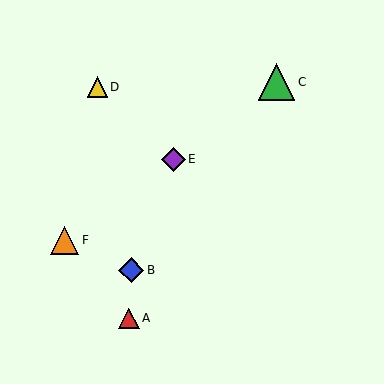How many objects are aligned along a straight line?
3 objects (C, E, F) are aligned along a straight line.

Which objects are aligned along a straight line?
Objects C, E, F are aligned along a straight line.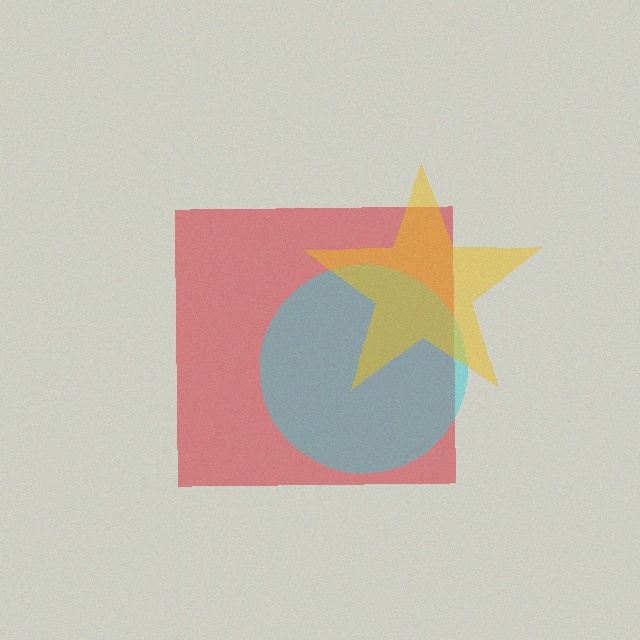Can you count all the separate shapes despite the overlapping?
Yes, there are 3 separate shapes.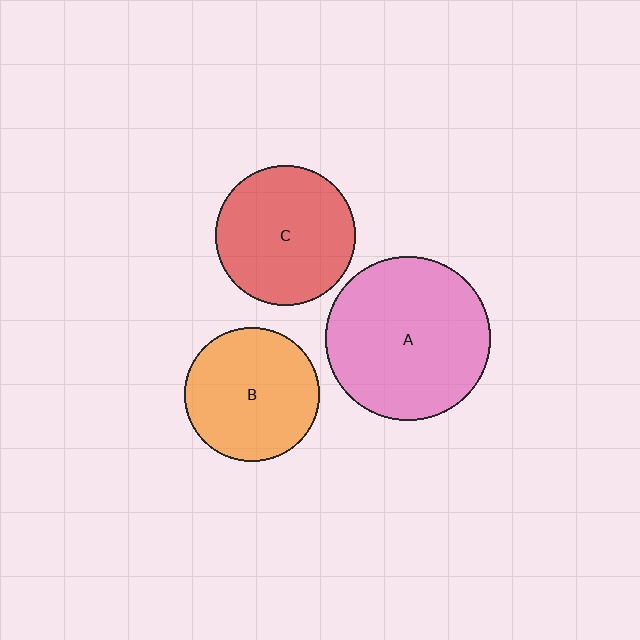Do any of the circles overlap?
No, none of the circles overlap.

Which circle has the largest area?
Circle A (pink).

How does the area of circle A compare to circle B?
Approximately 1.5 times.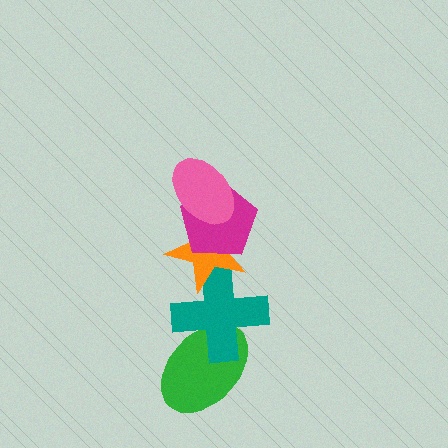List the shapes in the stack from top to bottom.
From top to bottom: the pink ellipse, the magenta pentagon, the orange star, the teal cross, the green ellipse.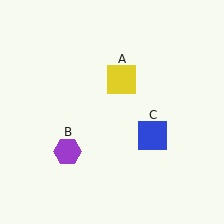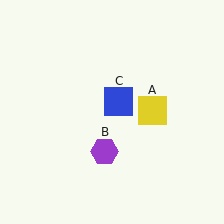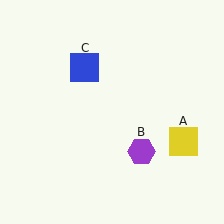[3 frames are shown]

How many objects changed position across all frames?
3 objects changed position: yellow square (object A), purple hexagon (object B), blue square (object C).